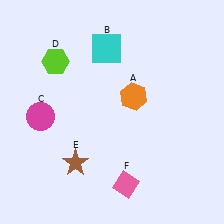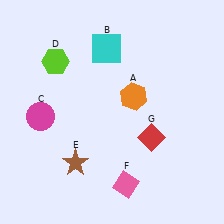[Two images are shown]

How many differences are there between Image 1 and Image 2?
There is 1 difference between the two images.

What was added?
A red diamond (G) was added in Image 2.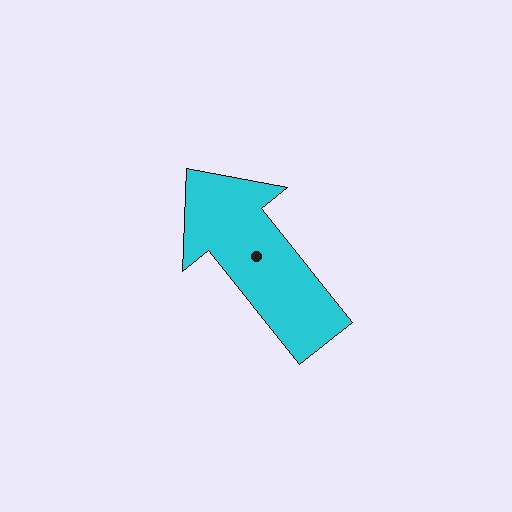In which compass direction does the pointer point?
Northwest.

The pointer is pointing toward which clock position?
Roughly 11 o'clock.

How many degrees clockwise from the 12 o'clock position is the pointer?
Approximately 321 degrees.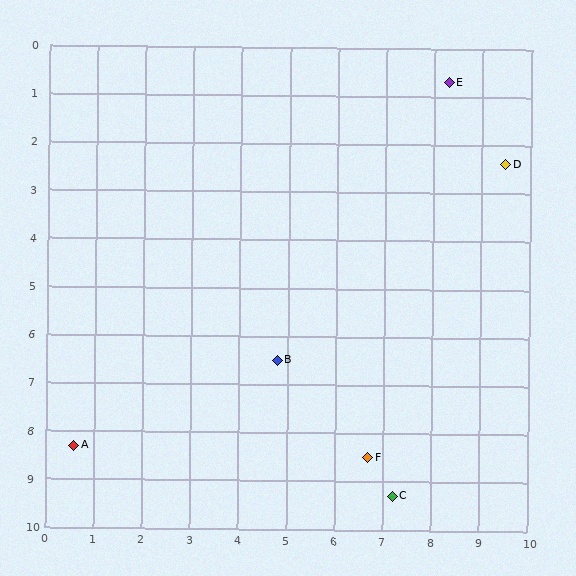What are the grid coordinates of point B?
Point B is at approximately (4.8, 6.5).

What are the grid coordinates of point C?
Point C is at approximately (7.2, 9.3).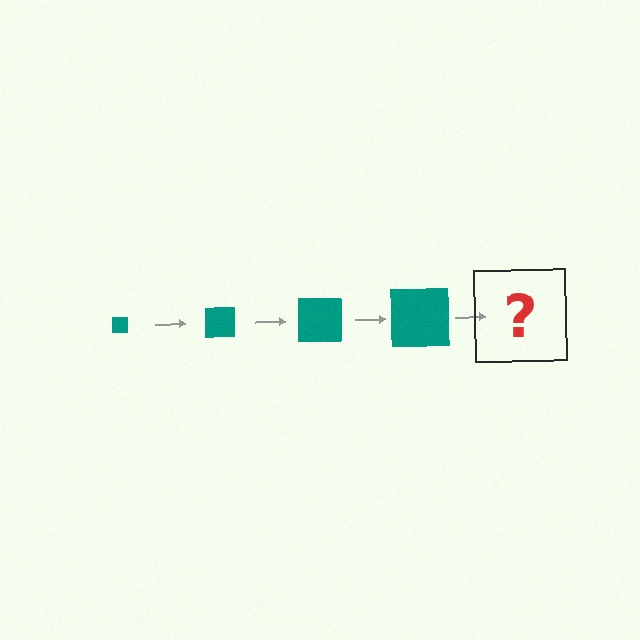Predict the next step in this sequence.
The next step is a teal square, larger than the previous one.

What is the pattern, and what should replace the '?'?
The pattern is that the square gets progressively larger each step. The '?' should be a teal square, larger than the previous one.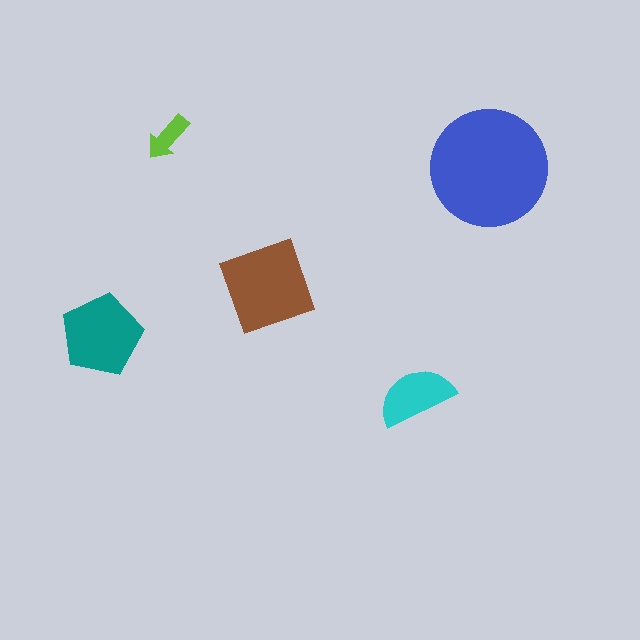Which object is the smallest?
The lime arrow.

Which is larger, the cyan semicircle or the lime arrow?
The cyan semicircle.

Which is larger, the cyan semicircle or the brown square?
The brown square.